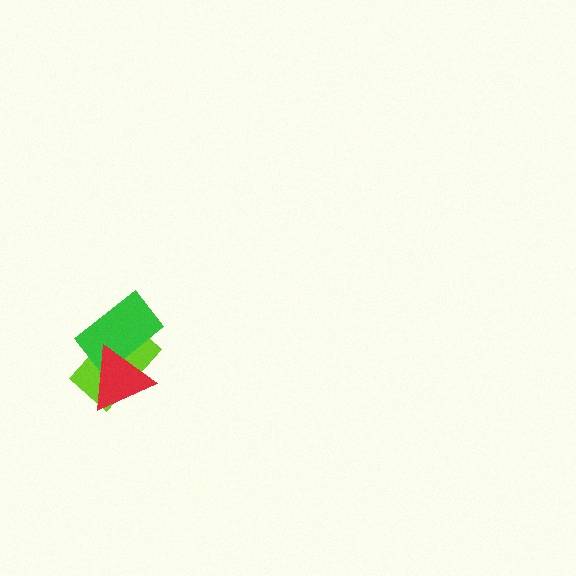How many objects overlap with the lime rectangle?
2 objects overlap with the lime rectangle.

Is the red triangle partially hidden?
No, no other shape covers it.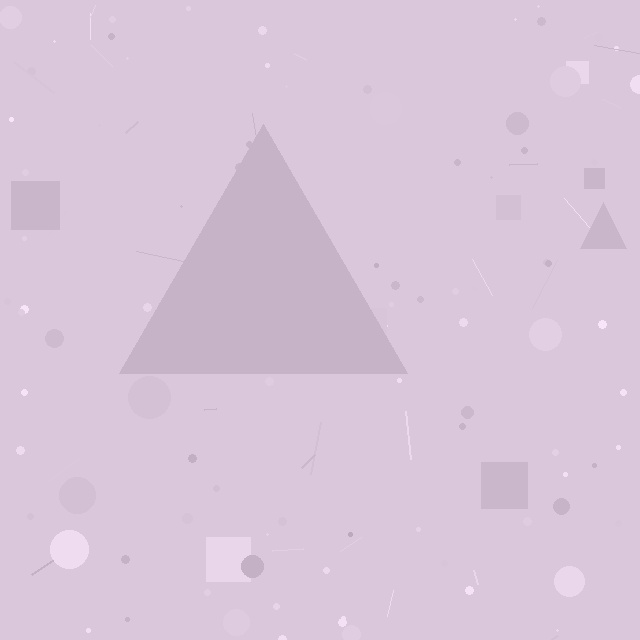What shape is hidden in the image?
A triangle is hidden in the image.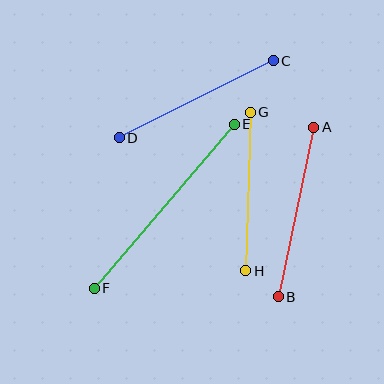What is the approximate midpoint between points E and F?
The midpoint is at approximately (164, 206) pixels.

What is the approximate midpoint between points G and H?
The midpoint is at approximately (248, 192) pixels.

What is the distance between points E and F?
The distance is approximately 216 pixels.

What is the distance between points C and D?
The distance is approximately 172 pixels.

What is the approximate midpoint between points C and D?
The midpoint is at approximately (196, 99) pixels.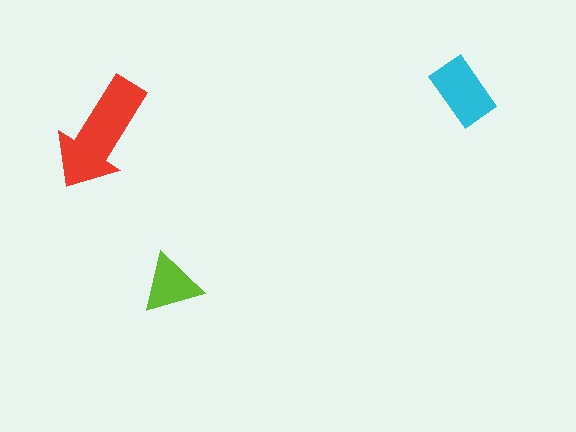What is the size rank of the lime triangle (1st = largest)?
3rd.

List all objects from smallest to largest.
The lime triangle, the cyan rectangle, the red arrow.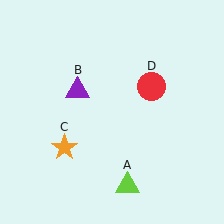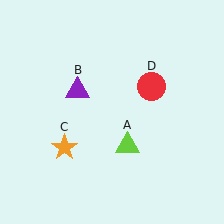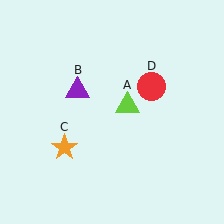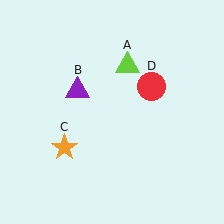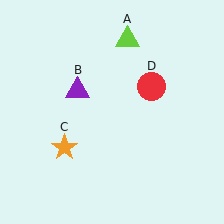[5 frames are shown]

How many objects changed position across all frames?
1 object changed position: lime triangle (object A).